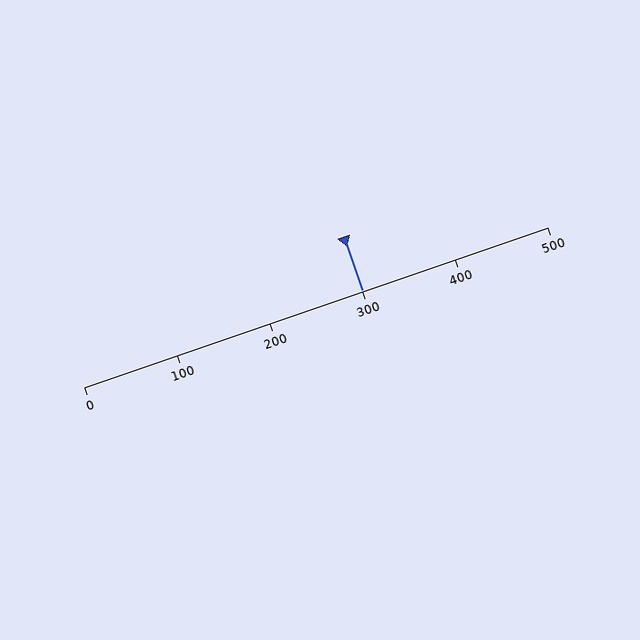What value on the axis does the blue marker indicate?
The marker indicates approximately 300.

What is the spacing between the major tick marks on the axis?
The major ticks are spaced 100 apart.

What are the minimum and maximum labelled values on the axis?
The axis runs from 0 to 500.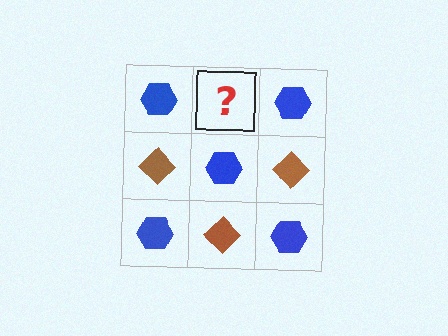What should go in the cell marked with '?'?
The missing cell should contain a brown diamond.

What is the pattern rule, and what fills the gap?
The rule is that it alternates blue hexagon and brown diamond in a checkerboard pattern. The gap should be filled with a brown diamond.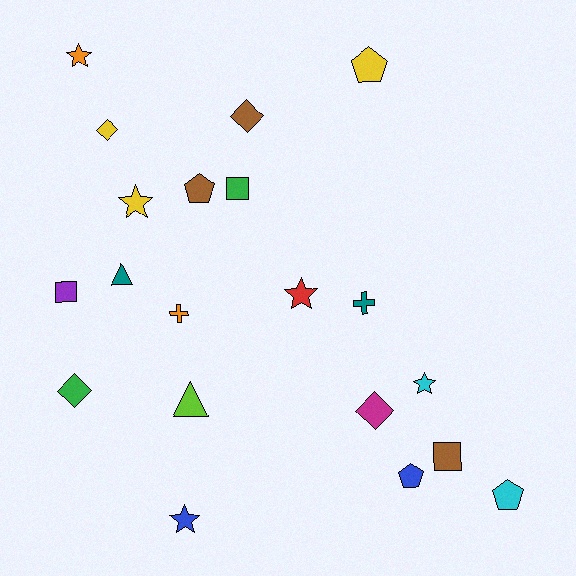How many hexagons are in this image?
There are no hexagons.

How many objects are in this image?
There are 20 objects.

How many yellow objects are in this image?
There are 3 yellow objects.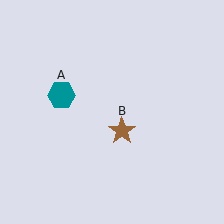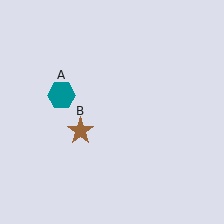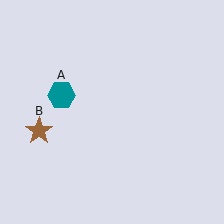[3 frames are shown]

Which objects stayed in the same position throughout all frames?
Teal hexagon (object A) remained stationary.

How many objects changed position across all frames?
1 object changed position: brown star (object B).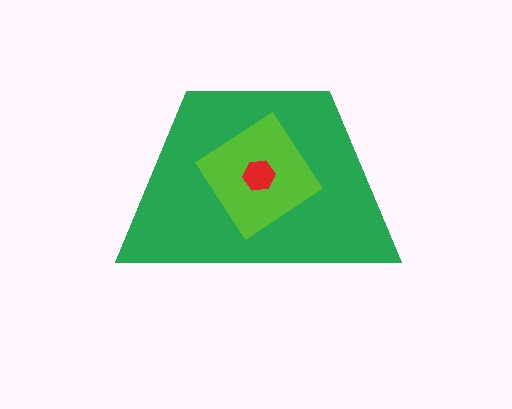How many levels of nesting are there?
3.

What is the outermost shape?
The green trapezoid.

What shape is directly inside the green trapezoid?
The lime diamond.